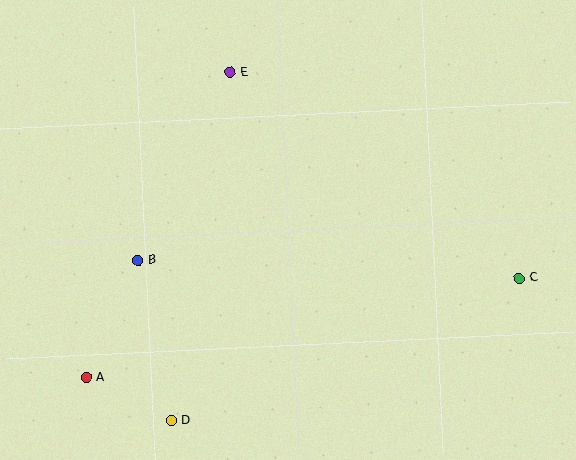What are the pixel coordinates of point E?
Point E is at (230, 72).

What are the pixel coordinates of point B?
Point B is at (138, 260).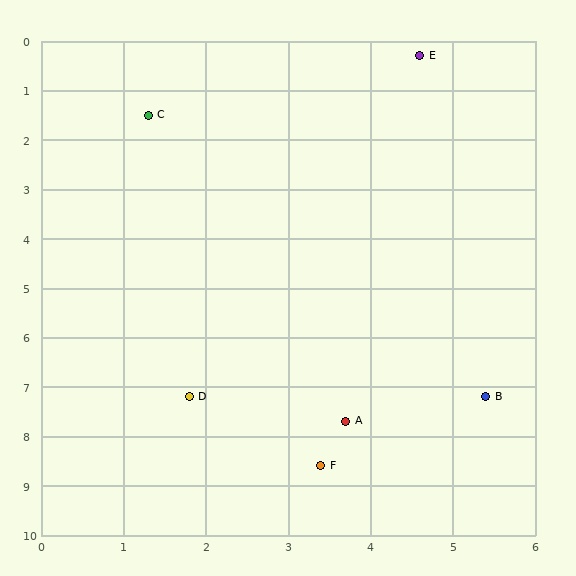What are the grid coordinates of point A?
Point A is at approximately (3.7, 7.7).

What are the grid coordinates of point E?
Point E is at approximately (4.6, 0.3).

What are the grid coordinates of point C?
Point C is at approximately (1.3, 1.5).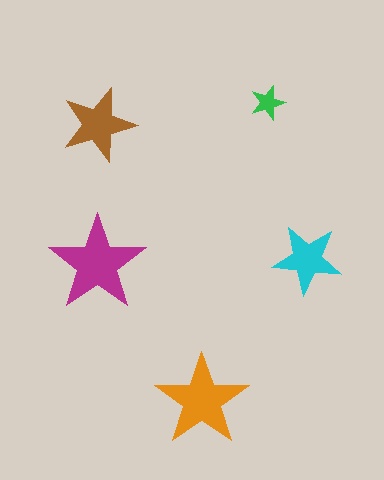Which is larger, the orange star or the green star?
The orange one.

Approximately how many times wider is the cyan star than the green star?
About 2 times wider.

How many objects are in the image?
There are 5 objects in the image.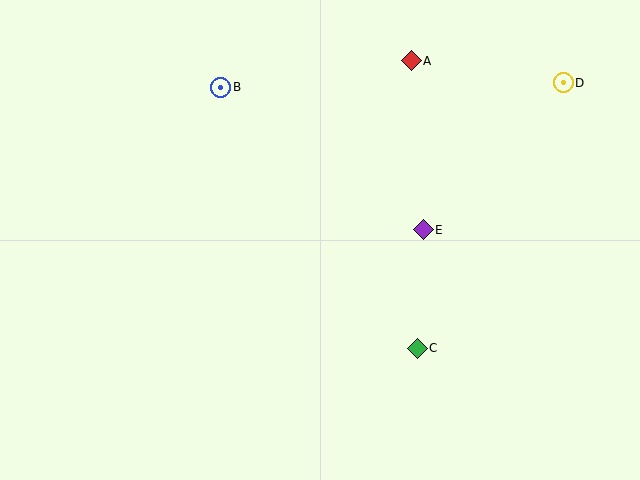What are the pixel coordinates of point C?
Point C is at (417, 348).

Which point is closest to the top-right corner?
Point D is closest to the top-right corner.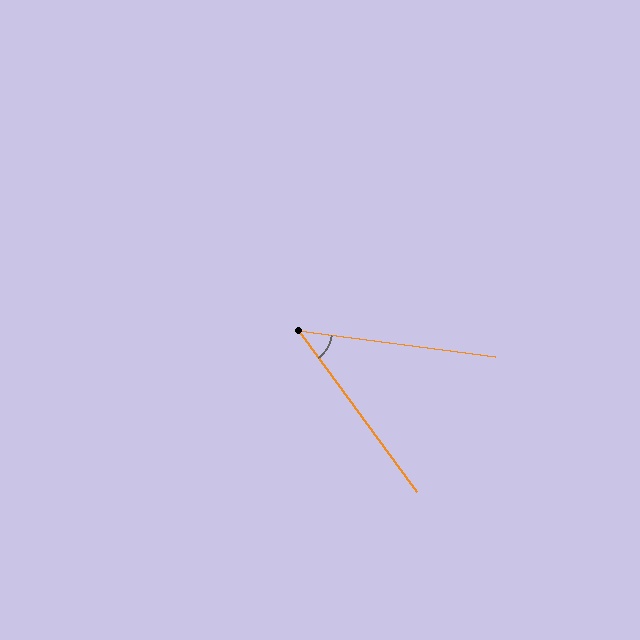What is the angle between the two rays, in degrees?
Approximately 46 degrees.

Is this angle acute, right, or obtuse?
It is acute.